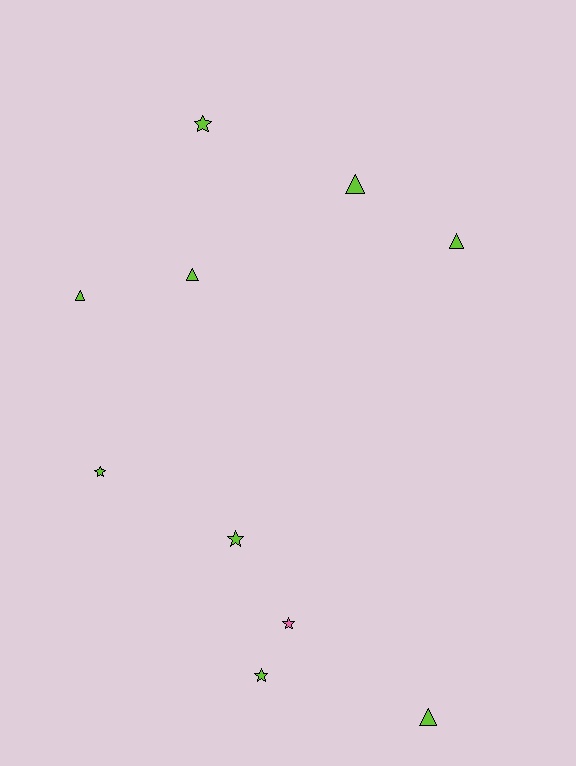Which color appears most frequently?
Lime, with 9 objects.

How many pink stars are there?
There is 1 pink star.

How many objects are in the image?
There are 10 objects.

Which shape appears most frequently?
Star, with 5 objects.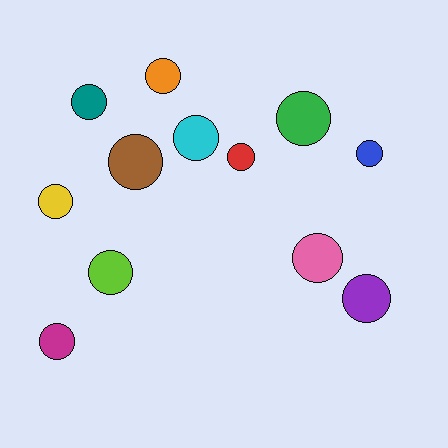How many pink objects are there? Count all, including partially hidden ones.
There is 1 pink object.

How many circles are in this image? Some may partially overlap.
There are 12 circles.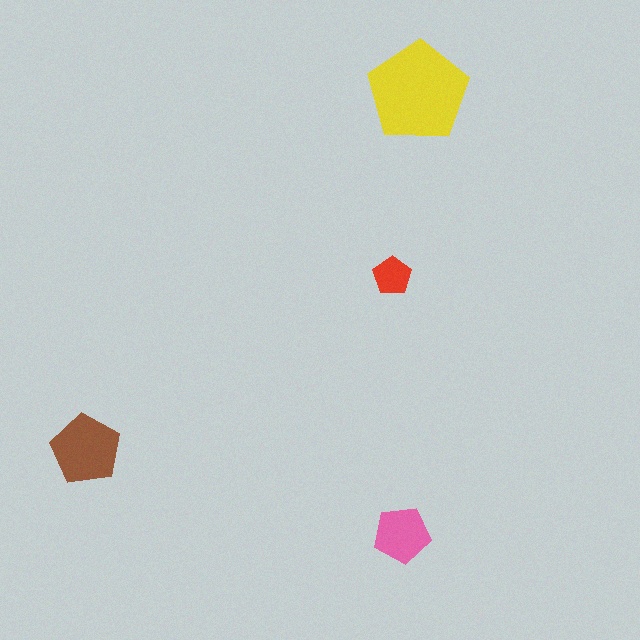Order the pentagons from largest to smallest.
the yellow one, the brown one, the pink one, the red one.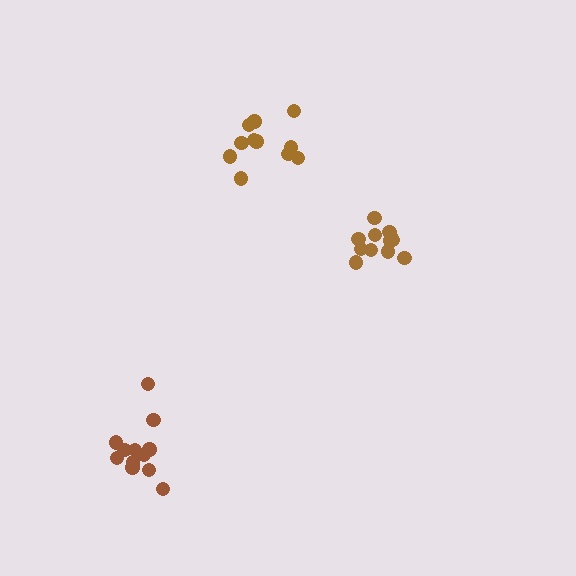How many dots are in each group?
Group 1: 13 dots, Group 2: 11 dots, Group 3: 12 dots (36 total).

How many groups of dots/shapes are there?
There are 3 groups.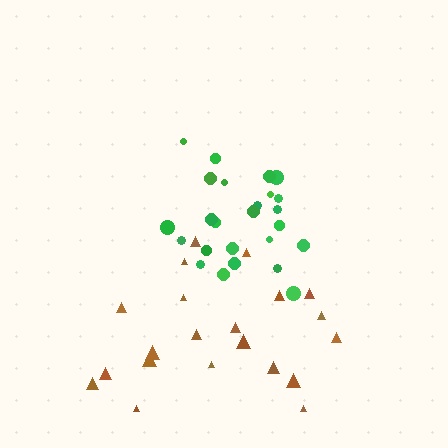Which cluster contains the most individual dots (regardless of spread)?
Green (25).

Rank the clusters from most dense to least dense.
green, brown.